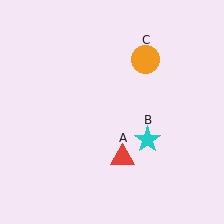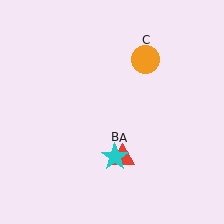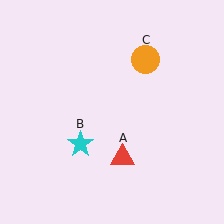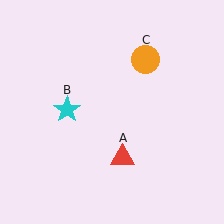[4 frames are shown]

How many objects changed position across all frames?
1 object changed position: cyan star (object B).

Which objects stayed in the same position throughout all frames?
Red triangle (object A) and orange circle (object C) remained stationary.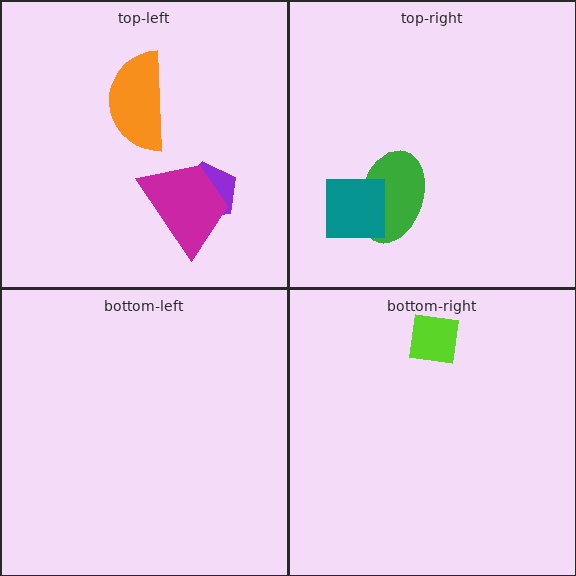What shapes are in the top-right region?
The green ellipse, the teal square.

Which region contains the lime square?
The bottom-right region.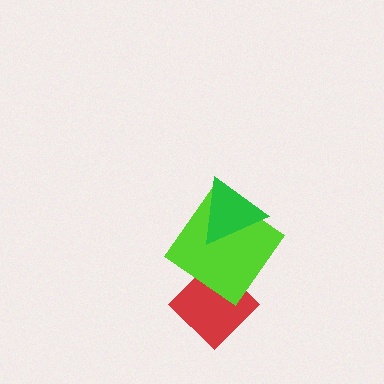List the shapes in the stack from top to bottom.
From top to bottom: the green triangle, the lime diamond, the red diamond.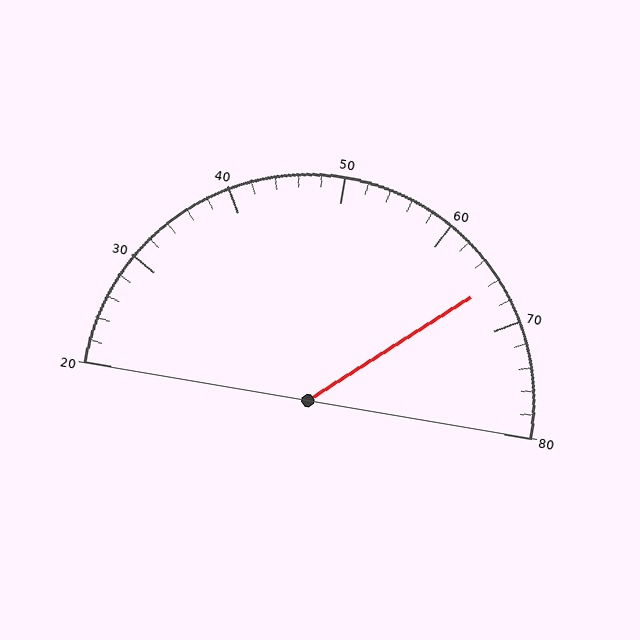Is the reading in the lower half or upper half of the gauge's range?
The reading is in the upper half of the range (20 to 80).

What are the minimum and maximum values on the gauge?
The gauge ranges from 20 to 80.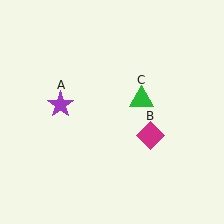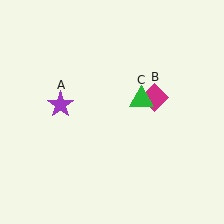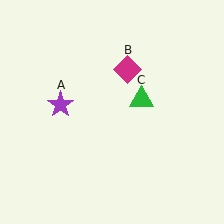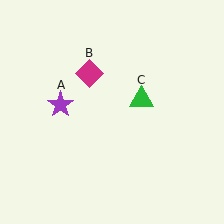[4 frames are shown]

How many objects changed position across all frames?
1 object changed position: magenta diamond (object B).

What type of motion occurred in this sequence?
The magenta diamond (object B) rotated counterclockwise around the center of the scene.